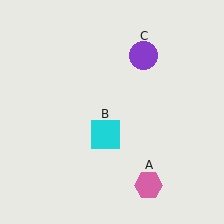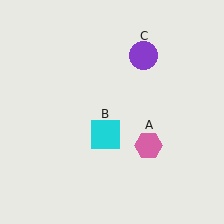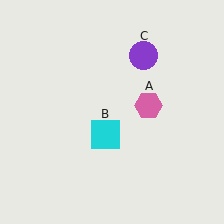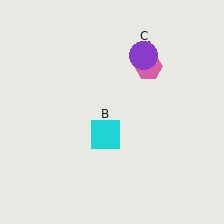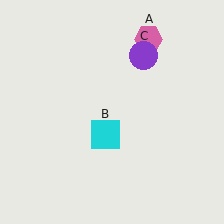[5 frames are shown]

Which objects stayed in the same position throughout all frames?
Cyan square (object B) and purple circle (object C) remained stationary.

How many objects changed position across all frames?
1 object changed position: pink hexagon (object A).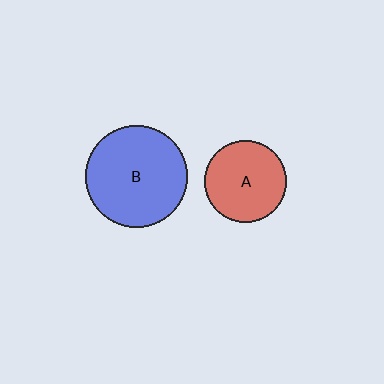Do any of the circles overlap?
No, none of the circles overlap.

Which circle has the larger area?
Circle B (blue).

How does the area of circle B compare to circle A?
Approximately 1.5 times.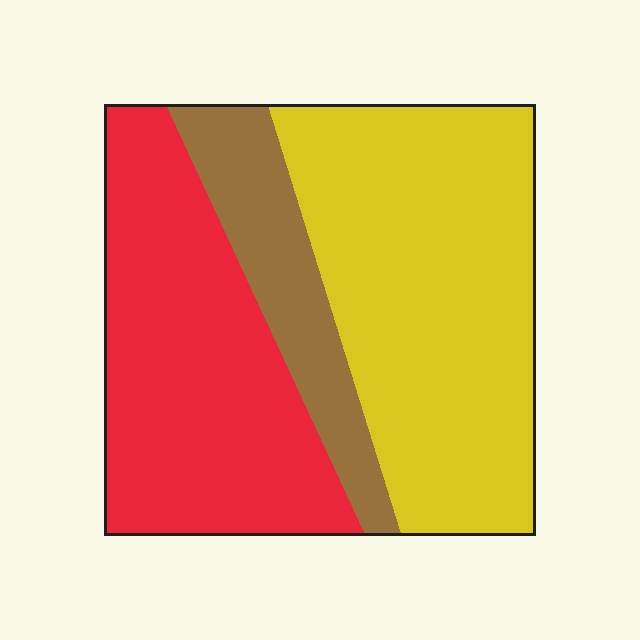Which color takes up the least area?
Brown, at roughly 15%.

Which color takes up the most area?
Yellow, at roughly 45%.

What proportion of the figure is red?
Red covers roughly 35% of the figure.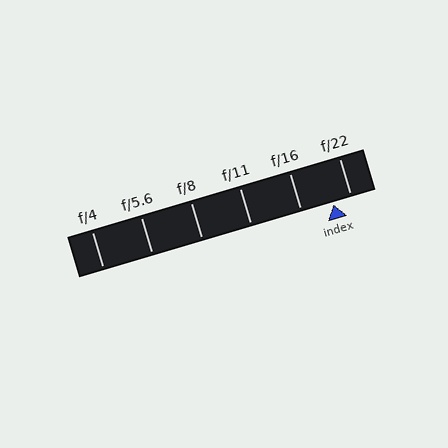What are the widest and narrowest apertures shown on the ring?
The widest aperture shown is f/4 and the narrowest is f/22.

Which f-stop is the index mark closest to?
The index mark is closest to f/22.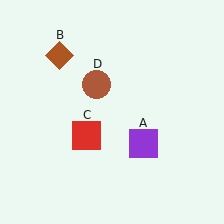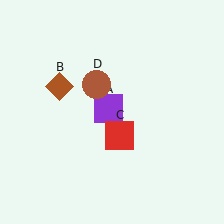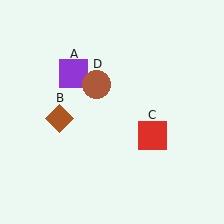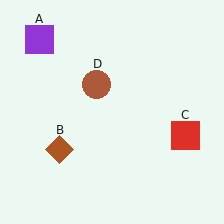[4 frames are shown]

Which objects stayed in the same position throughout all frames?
Brown circle (object D) remained stationary.